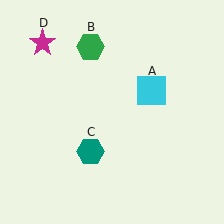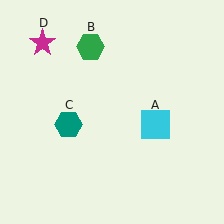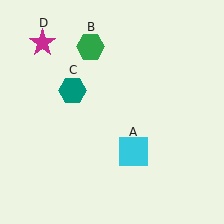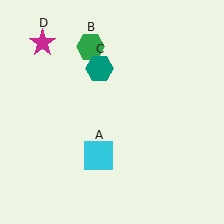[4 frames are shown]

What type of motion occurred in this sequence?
The cyan square (object A), teal hexagon (object C) rotated clockwise around the center of the scene.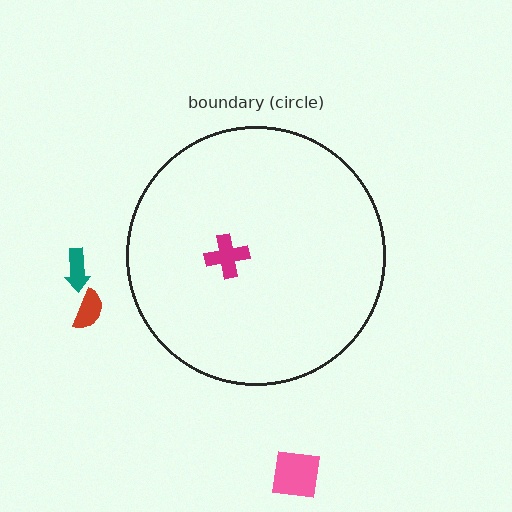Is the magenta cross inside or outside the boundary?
Inside.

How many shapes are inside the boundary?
1 inside, 3 outside.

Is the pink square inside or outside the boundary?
Outside.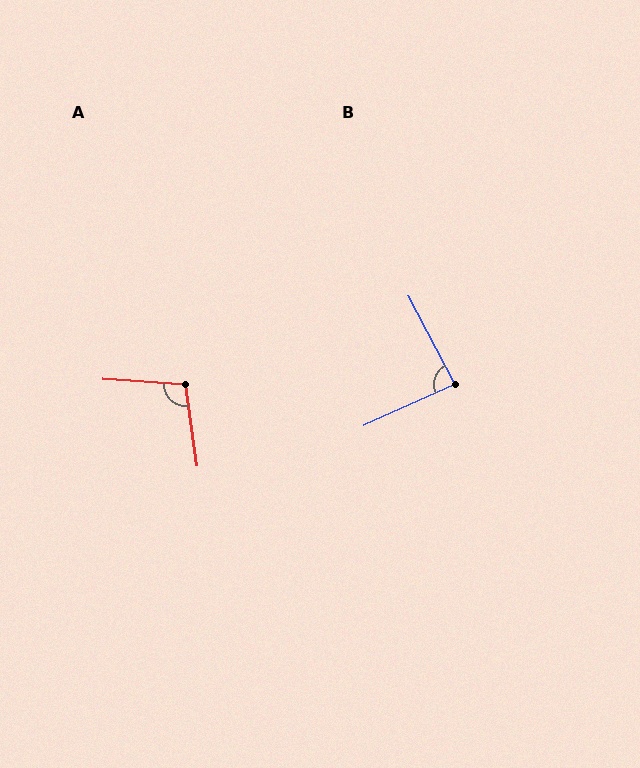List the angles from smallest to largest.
B (87°), A (102°).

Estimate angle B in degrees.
Approximately 87 degrees.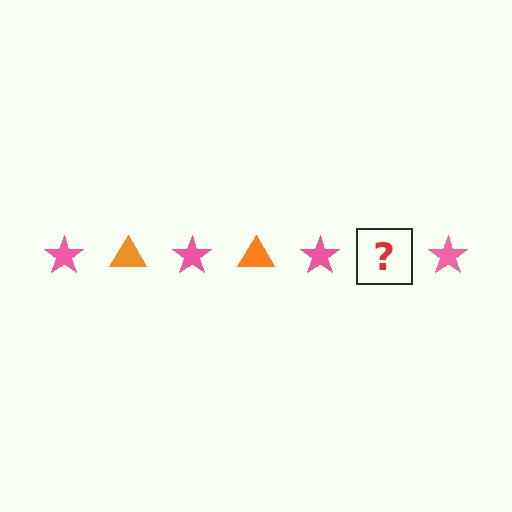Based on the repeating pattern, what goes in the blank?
The blank should be an orange triangle.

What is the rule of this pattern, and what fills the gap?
The rule is that the pattern alternates between pink star and orange triangle. The gap should be filled with an orange triangle.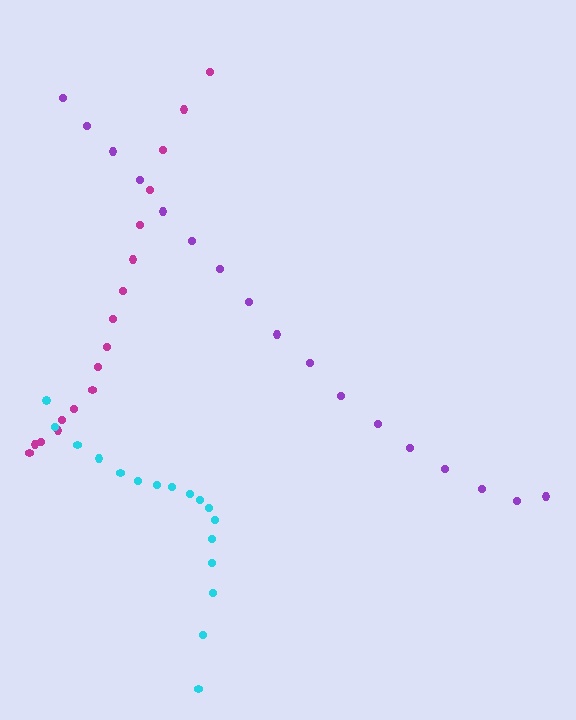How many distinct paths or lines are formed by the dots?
There are 3 distinct paths.